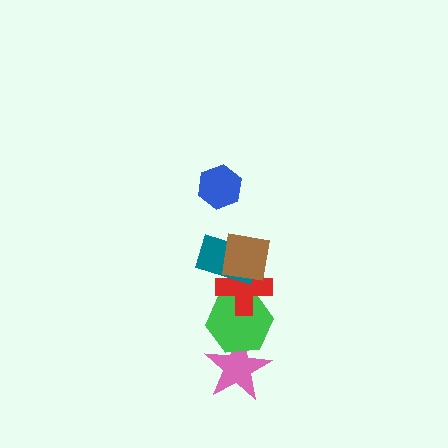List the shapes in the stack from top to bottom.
From top to bottom: the blue hexagon, the brown square, the teal rectangle, the red cross, the green hexagon, the pink star.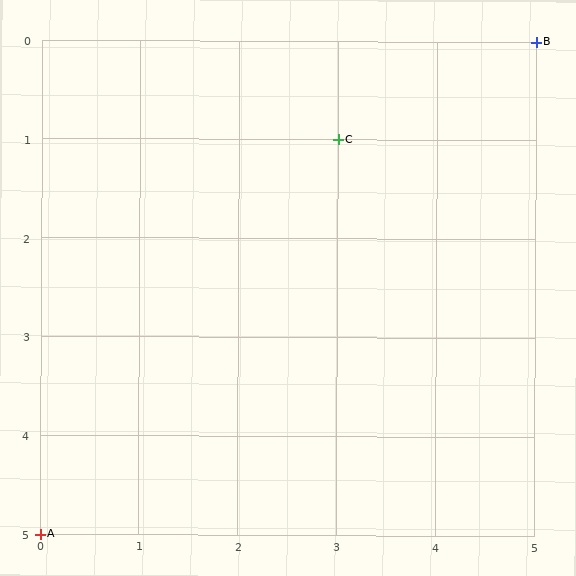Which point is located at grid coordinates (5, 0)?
Point B is at (5, 0).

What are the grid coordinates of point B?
Point B is at grid coordinates (5, 0).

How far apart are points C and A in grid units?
Points C and A are 3 columns and 4 rows apart (about 5.0 grid units diagonally).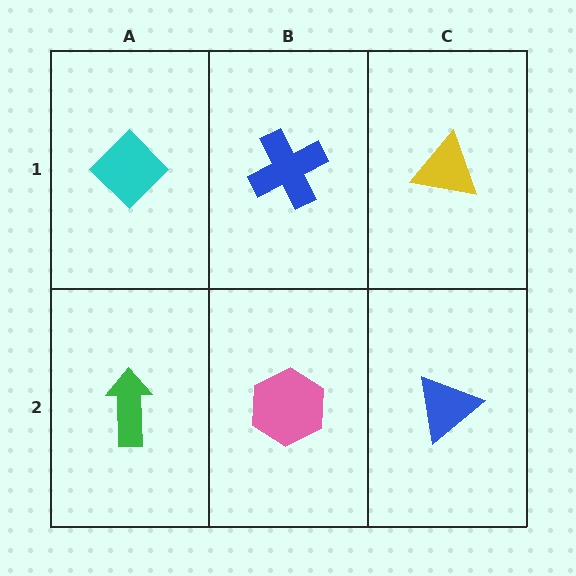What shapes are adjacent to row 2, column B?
A blue cross (row 1, column B), a green arrow (row 2, column A), a blue triangle (row 2, column C).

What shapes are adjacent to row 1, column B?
A pink hexagon (row 2, column B), a cyan diamond (row 1, column A), a yellow triangle (row 1, column C).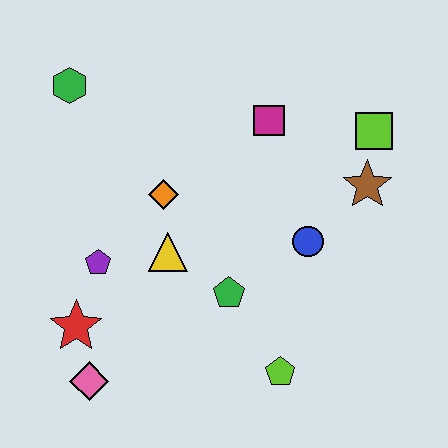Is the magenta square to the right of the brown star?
No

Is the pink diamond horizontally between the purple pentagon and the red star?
Yes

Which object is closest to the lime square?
The brown star is closest to the lime square.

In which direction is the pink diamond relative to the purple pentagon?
The pink diamond is below the purple pentagon.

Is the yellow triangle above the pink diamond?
Yes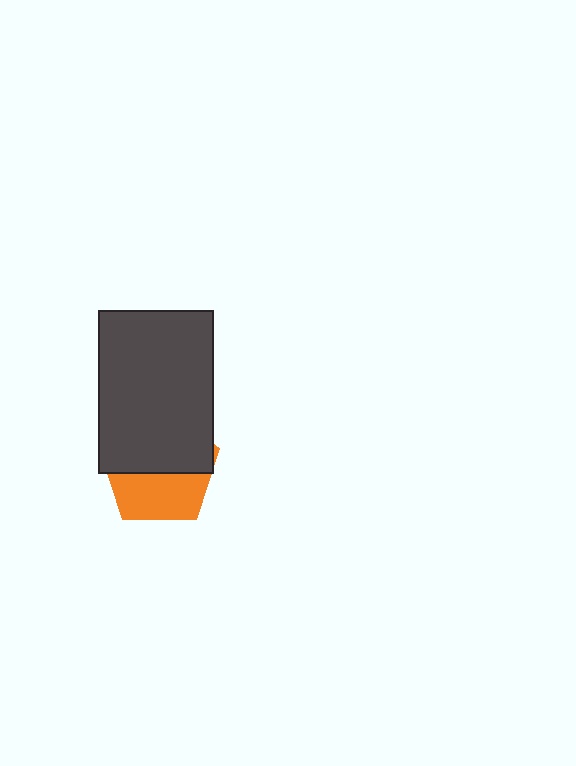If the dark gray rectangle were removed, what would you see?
You would see the complete orange pentagon.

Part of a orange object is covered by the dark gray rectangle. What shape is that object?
It is a pentagon.